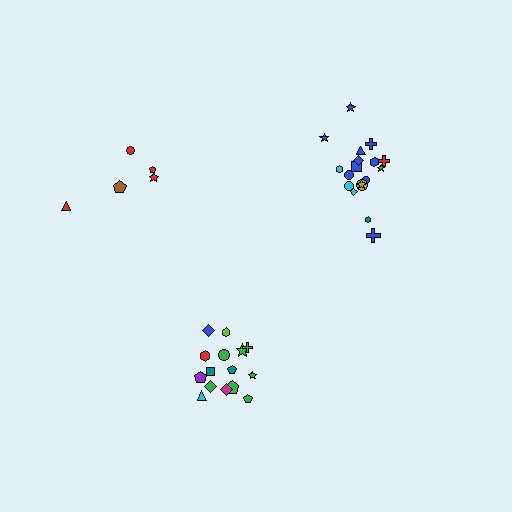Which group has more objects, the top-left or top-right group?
The top-right group.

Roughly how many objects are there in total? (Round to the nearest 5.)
Roughly 40 objects in total.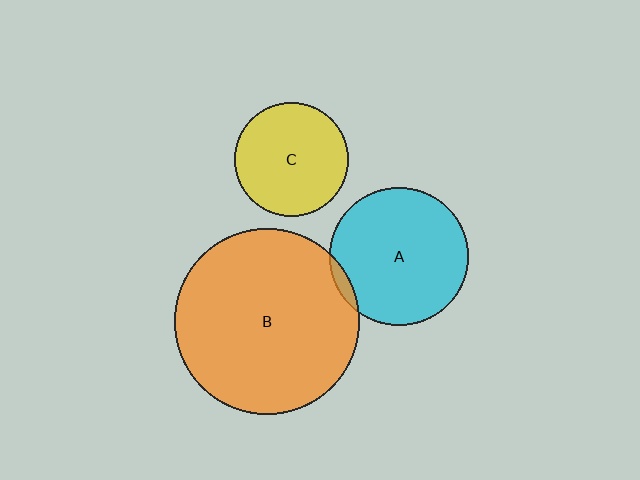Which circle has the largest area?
Circle B (orange).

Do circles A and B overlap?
Yes.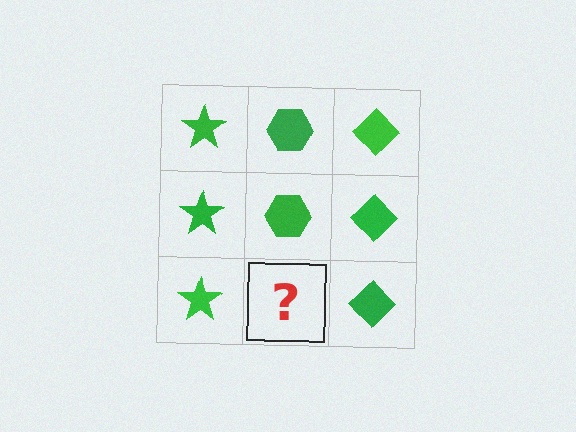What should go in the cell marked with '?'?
The missing cell should contain a green hexagon.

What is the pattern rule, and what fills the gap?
The rule is that each column has a consistent shape. The gap should be filled with a green hexagon.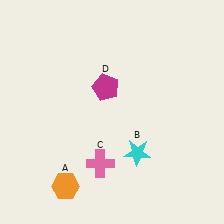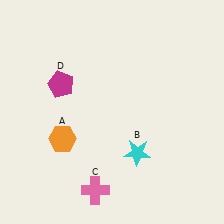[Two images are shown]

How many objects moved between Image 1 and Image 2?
3 objects moved between the two images.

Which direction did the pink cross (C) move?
The pink cross (C) moved down.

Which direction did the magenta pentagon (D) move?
The magenta pentagon (D) moved left.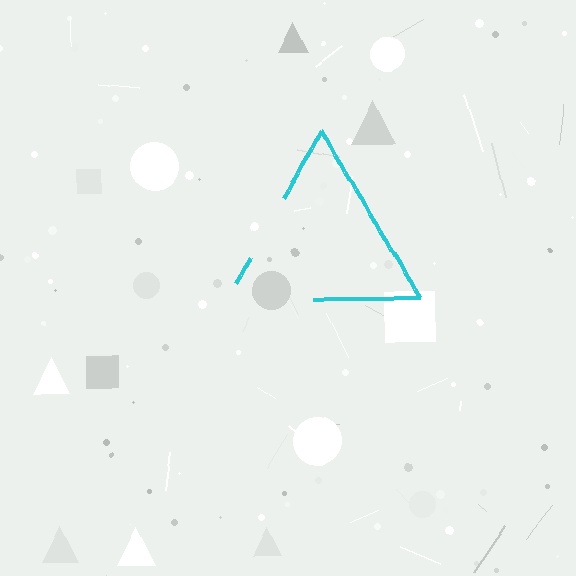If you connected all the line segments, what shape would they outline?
They would outline a triangle.